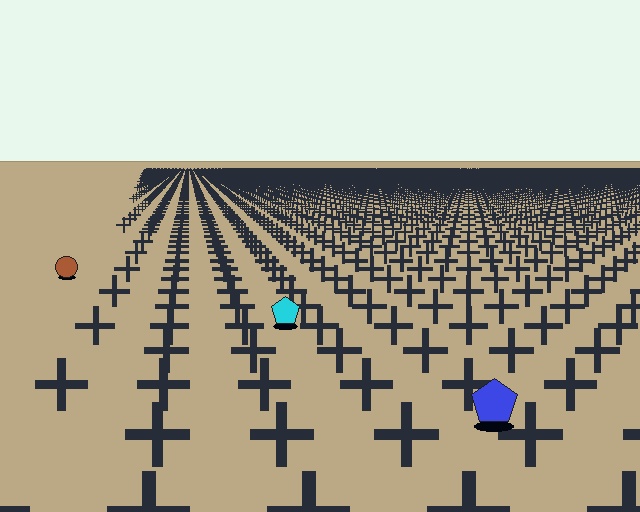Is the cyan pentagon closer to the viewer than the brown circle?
Yes. The cyan pentagon is closer — you can tell from the texture gradient: the ground texture is coarser near it.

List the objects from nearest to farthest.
From nearest to farthest: the blue pentagon, the cyan pentagon, the brown circle.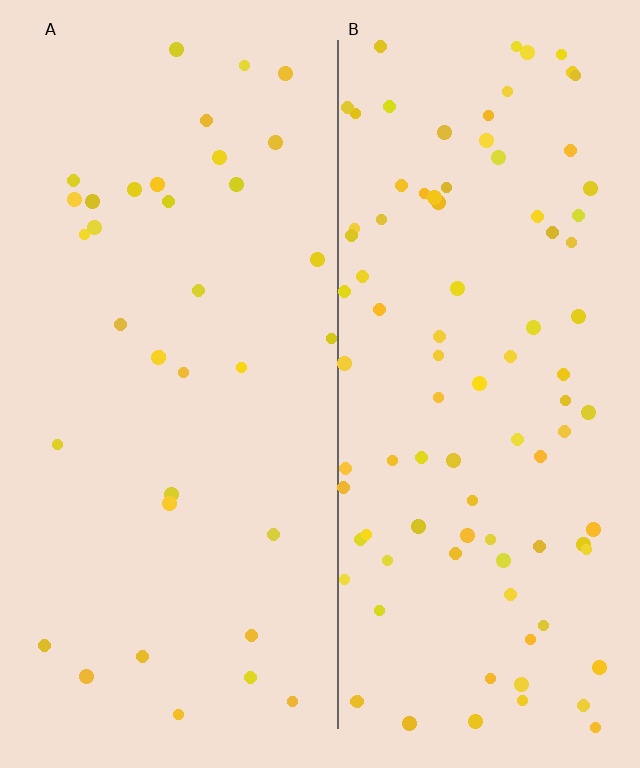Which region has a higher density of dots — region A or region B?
B (the right).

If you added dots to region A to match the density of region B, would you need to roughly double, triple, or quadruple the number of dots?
Approximately triple.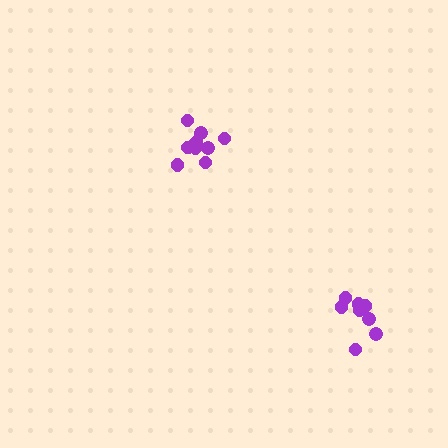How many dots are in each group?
Group 1: 10 dots, Group 2: 8 dots (18 total).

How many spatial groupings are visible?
There are 2 spatial groupings.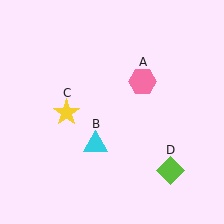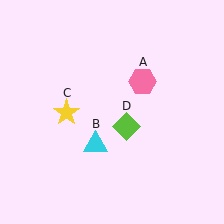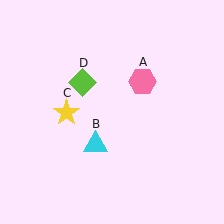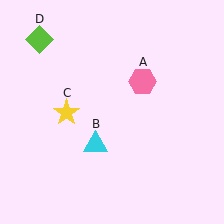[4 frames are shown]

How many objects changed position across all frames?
1 object changed position: lime diamond (object D).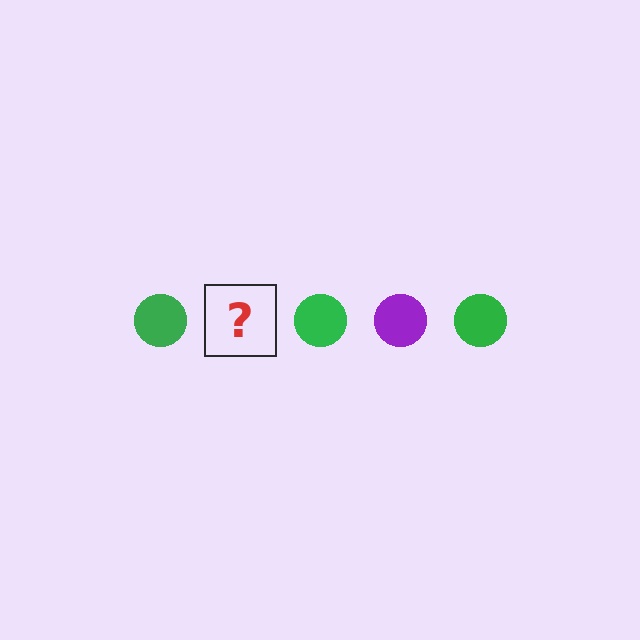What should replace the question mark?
The question mark should be replaced with a purple circle.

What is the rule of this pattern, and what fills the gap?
The rule is that the pattern cycles through green, purple circles. The gap should be filled with a purple circle.